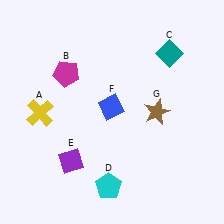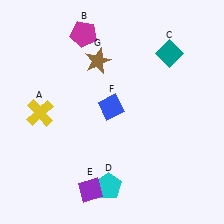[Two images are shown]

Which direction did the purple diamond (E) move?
The purple diamond (E) moved down.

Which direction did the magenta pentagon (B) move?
The magenta pentagon (B) moved up.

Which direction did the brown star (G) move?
The brown star (G) moved left.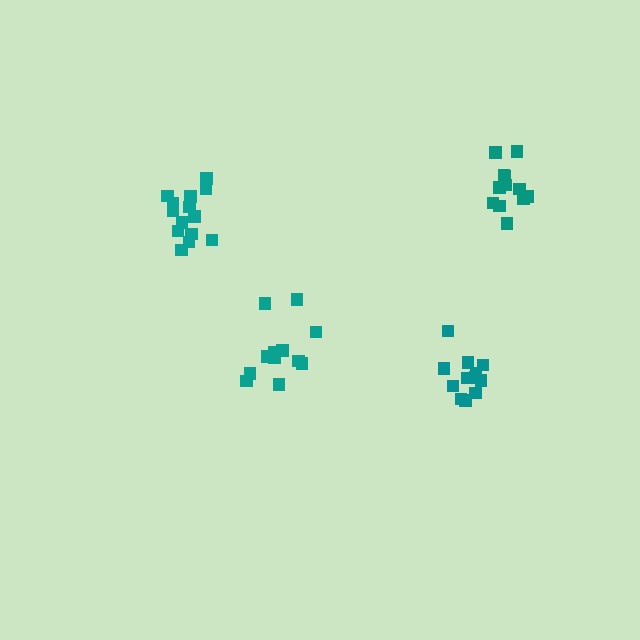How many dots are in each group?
Group 1: 13 dots, Group 2: 12 dots, Group 3: 14 dots, Group 4: 13 dots (52 total).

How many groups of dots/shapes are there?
There are 4 groups.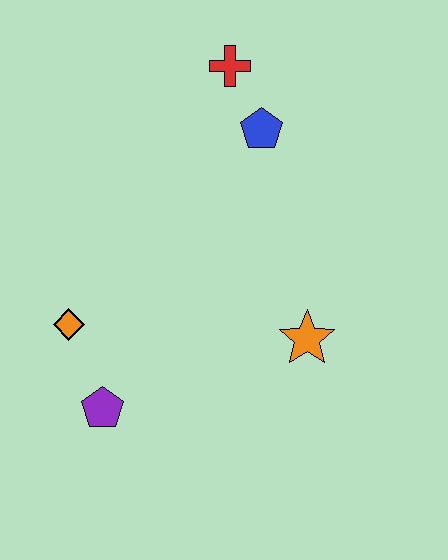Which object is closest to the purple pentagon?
The orange diamond is closest to the purple pentagon.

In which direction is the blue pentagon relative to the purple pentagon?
The blue pentagon is above the purple pentagon.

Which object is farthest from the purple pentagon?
The red cross is farthest from the purple pentagon.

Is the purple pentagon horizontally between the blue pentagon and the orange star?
No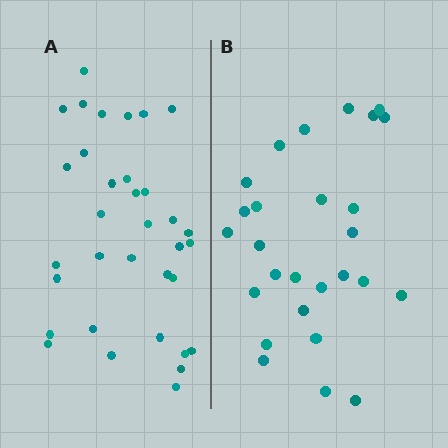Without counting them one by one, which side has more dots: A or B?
Region A (the left region) has more dots.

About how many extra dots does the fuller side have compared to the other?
Region A has roughly 8 or so more dots than region B.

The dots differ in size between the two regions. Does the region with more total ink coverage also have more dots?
No. Region B has more total ink coverage because its dots are larger, but region A actually contains more individual dots. Total area can be misleading — the number of items is what matters here.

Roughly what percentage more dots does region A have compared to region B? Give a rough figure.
About 25% more.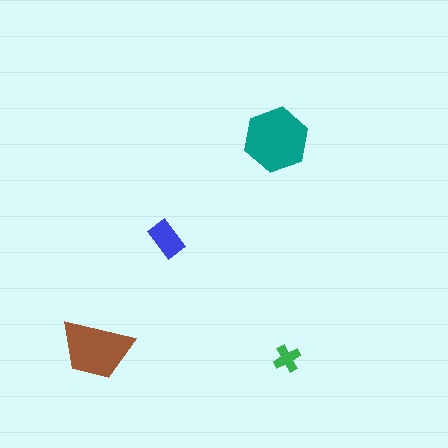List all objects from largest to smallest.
The teal hexagon, the brown trapezoid, the blue rectangle, the green cross.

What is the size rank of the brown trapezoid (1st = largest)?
2nd.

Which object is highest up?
The teal hexagon is topmost.